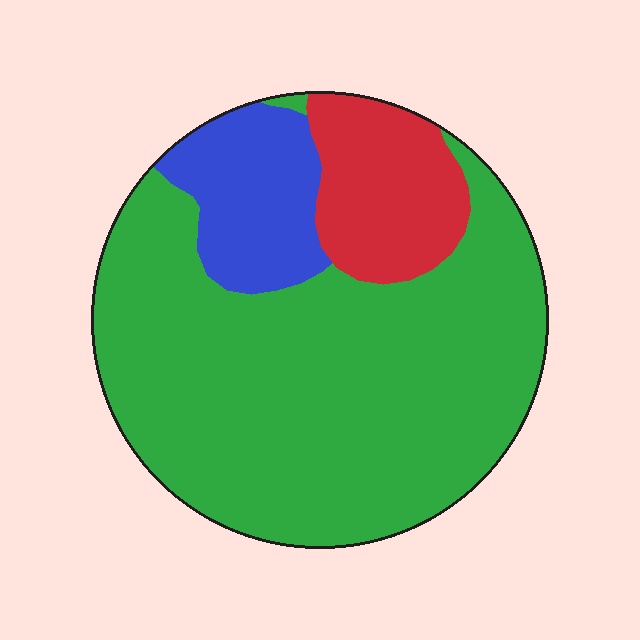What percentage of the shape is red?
Red covers around 15% of the shape.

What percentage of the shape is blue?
Blue takes up less than a sixth of the shape.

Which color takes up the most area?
Green, at roughly 70%.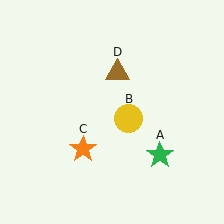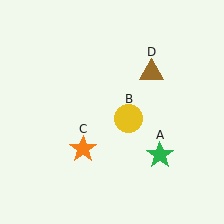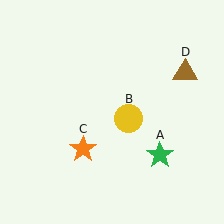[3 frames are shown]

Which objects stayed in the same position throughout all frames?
Green star (object A) and yellow circle (object B) and orange star (object C) remained stationary.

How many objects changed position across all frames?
1 object changed position: brown triangle (object D).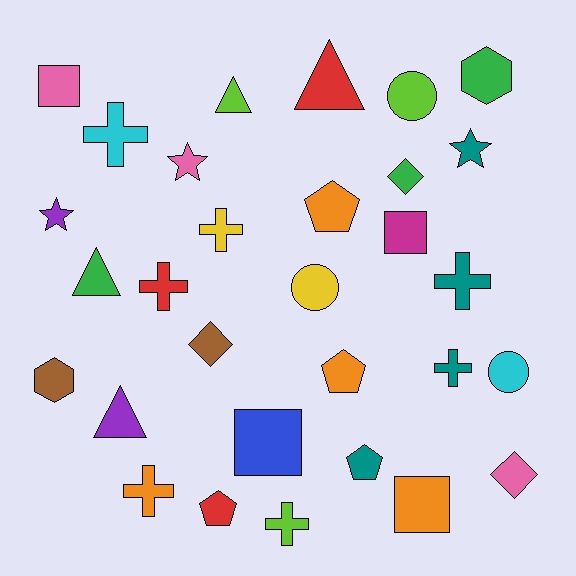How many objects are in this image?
There are 30 objects.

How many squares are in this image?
There are 4 squares.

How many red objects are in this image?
There are 3 red objects.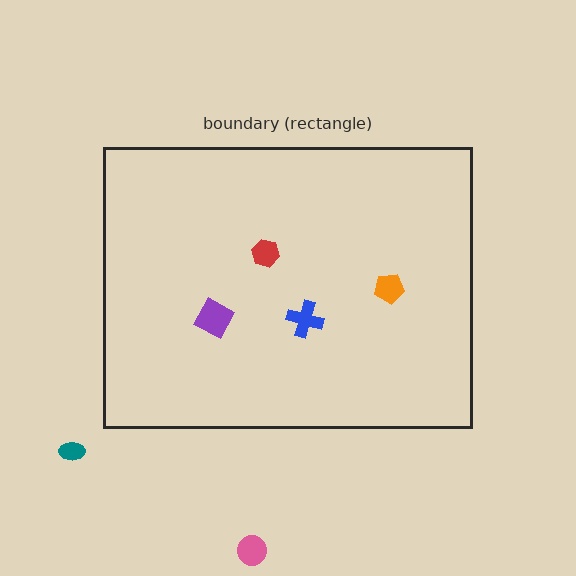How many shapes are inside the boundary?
4 inside, 2 outside.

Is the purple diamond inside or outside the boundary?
Inside.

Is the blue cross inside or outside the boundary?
Inside.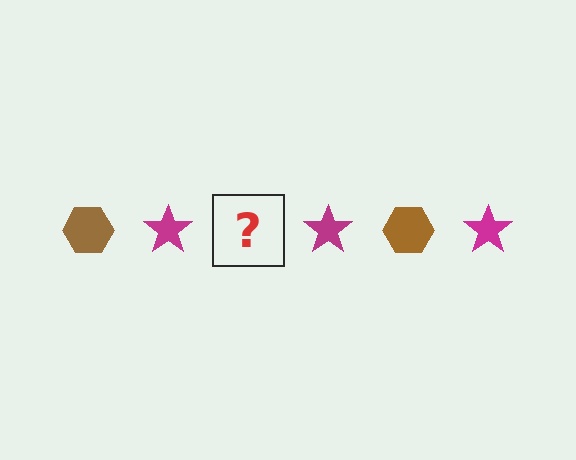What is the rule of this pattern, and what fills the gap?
The rule is that the pattern alternates between brown hexagon and magenta star. The gap should be filled with a brown hexagon.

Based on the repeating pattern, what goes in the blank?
The blank should be a brown hexagon.